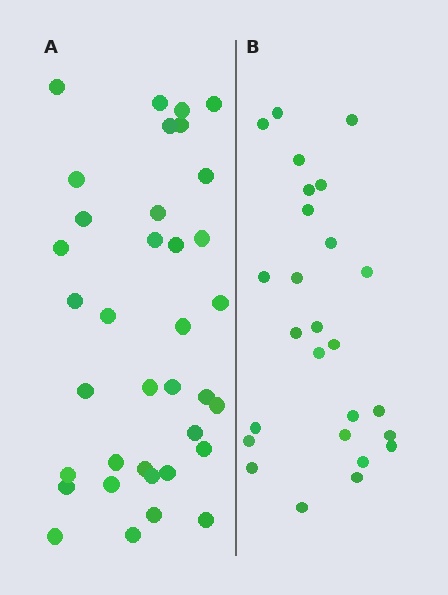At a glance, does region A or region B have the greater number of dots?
Region A (the left region) has more dots.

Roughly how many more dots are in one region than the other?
Region A has roughly 10 or so more dots than region B.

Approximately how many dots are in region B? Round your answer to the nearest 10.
About 30 dots. (The exact count is 26, which rounds to 30.)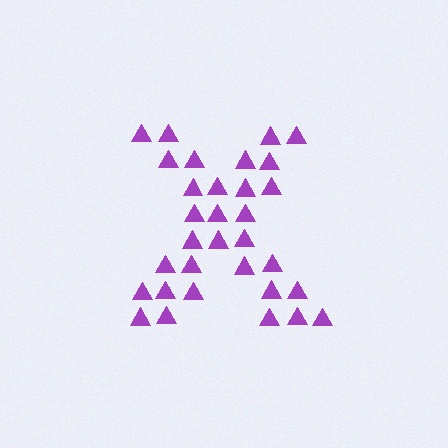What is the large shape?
The large shape is the letter X.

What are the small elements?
The small elements are triangles.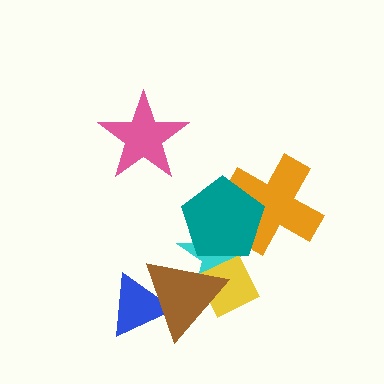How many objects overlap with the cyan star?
4 objects overlap with the cyan star.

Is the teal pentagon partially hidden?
No, no other shape covers it.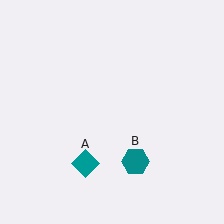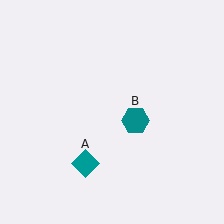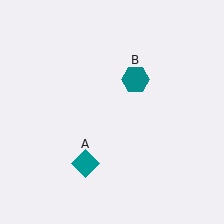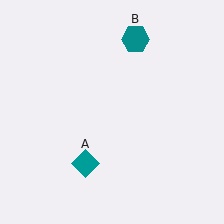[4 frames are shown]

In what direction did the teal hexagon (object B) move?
The teal hexagon (object B) moved up.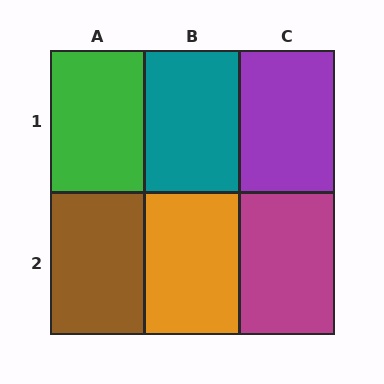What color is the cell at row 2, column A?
Brown.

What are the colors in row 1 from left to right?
Green, teal, purple.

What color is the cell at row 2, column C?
Magenta.